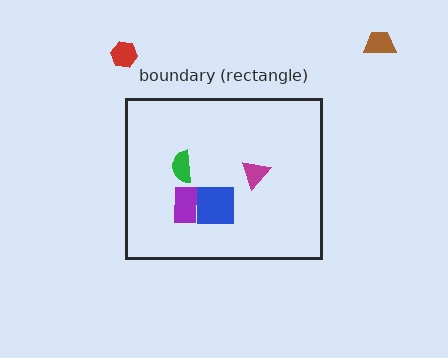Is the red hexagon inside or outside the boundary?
Outside.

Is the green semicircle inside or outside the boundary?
Inside.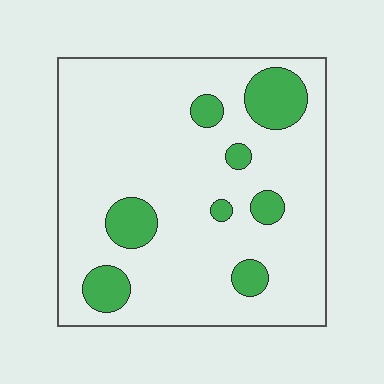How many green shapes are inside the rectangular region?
8.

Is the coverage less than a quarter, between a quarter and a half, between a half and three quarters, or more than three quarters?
Less than a quarter.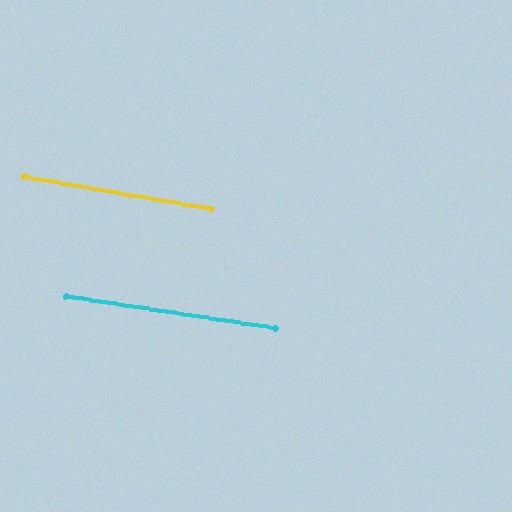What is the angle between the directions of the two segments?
Approximately 1 degree.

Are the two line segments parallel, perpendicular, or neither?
Parallel — their directions differ by only 1.2°.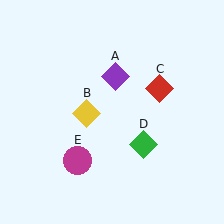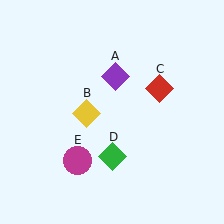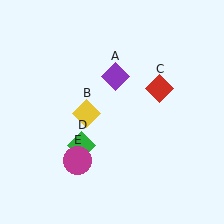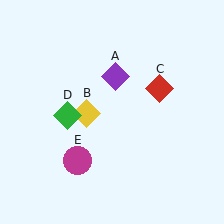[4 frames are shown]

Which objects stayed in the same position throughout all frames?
Purple diamond (object A) and yellow diamond (object B) and red diamond (object C) and magenta circle (object E) remained stationary.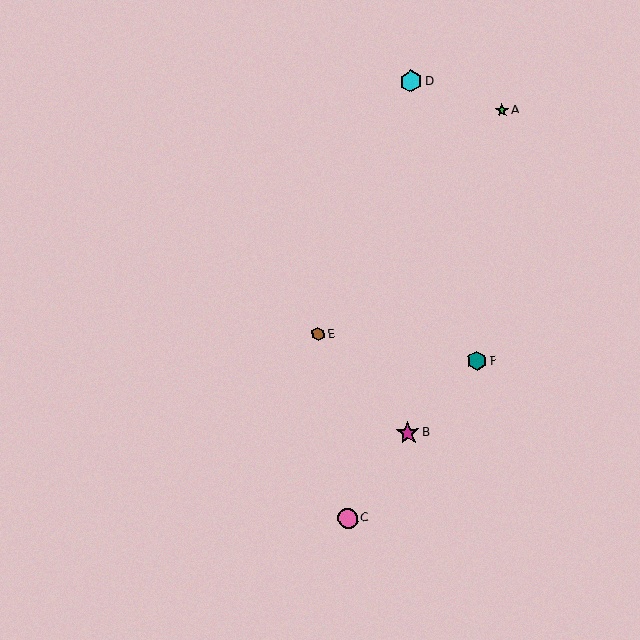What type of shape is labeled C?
Shape C is a pink circle.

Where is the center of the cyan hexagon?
The center of the cyan hexagon is at (411, 81).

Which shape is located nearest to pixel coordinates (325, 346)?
The brown hexagon (labeled E) at (318, 334) is nearest to that location.